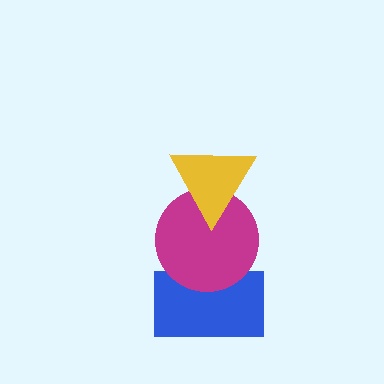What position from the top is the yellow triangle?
The yellow triangle is 1st from the top.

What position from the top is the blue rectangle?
The blue rectangle is 3rd from the top.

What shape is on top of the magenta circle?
The yellow triangle is on top of the magenta circle.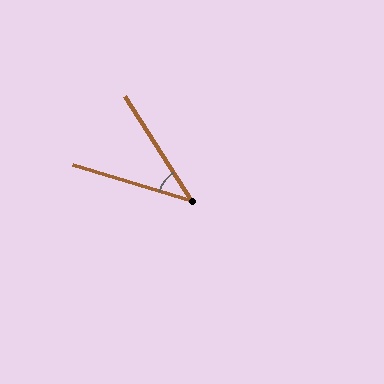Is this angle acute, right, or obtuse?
It is acute.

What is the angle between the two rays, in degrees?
Approximately 40 degrees.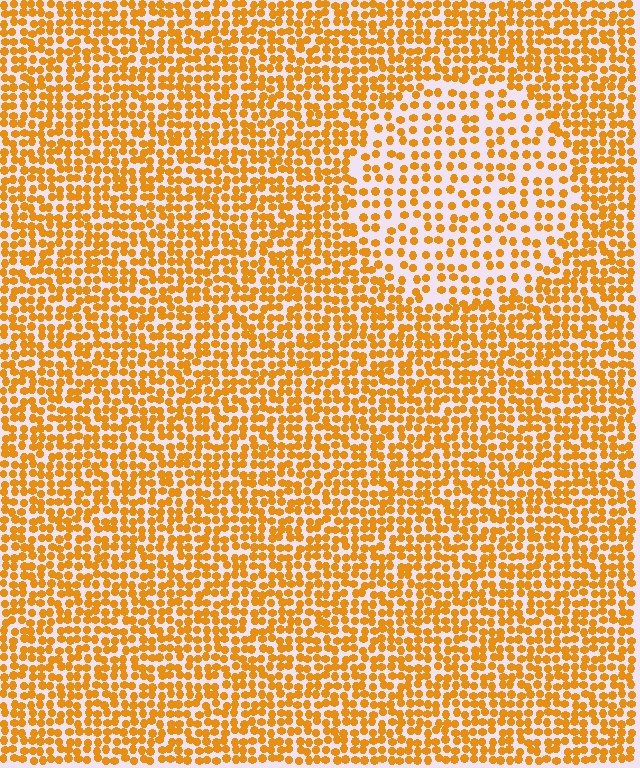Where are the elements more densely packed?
The elements are more densely packed outside the circle boundary.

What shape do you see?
I see a circle.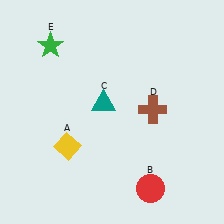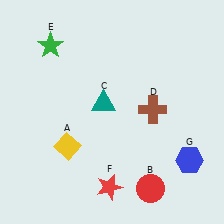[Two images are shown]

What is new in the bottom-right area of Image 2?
A blue hexagon (G) was added in the bottom-right area of Image 2.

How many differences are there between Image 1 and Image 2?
There are 2 differences between the two images.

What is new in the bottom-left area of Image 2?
A red star (F) was added in the bottom-left area of Image 2.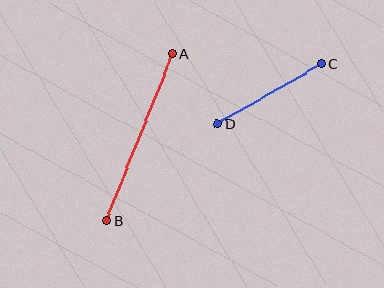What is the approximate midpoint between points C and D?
The midpoint is at approximately (270, 94) pixels.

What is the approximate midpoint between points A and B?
The midpoint is at approximately (139, 137) pixels.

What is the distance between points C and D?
The distance is approximately 121 pixels.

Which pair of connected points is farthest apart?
Points A and B are farthest apart.